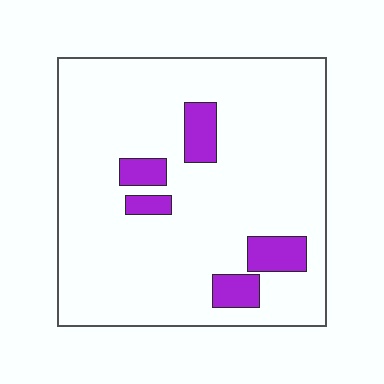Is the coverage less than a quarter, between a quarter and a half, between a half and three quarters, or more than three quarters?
Less than a quarter.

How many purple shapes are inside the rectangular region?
5.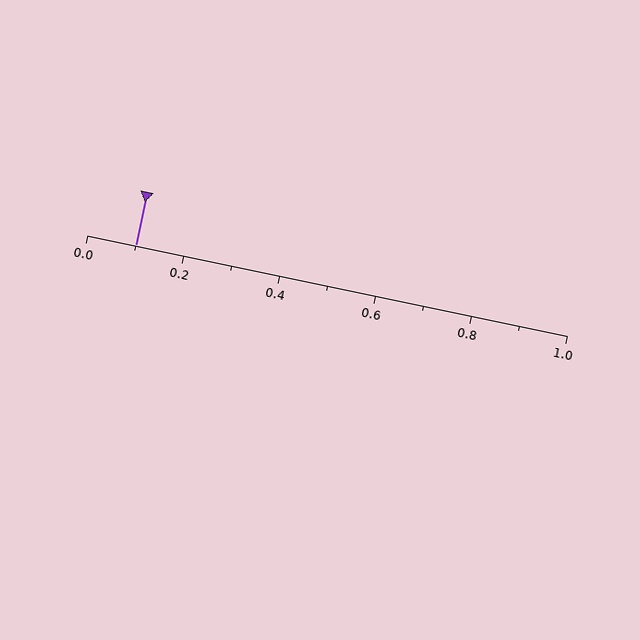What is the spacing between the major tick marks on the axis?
The major ticks are spaced 0.2 apart.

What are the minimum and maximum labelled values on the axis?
The axis runs from 0.0 to 1.0.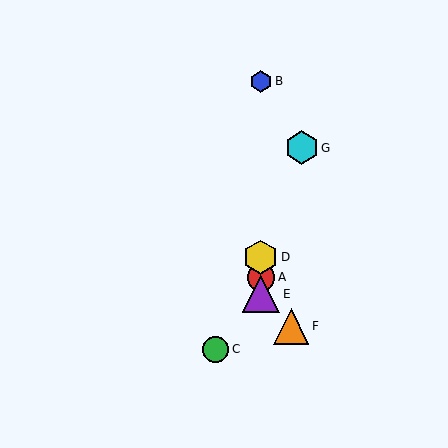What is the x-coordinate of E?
Object E is at x≈261.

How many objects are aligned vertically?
4 objects (A, B, D, E) are aligned vertically.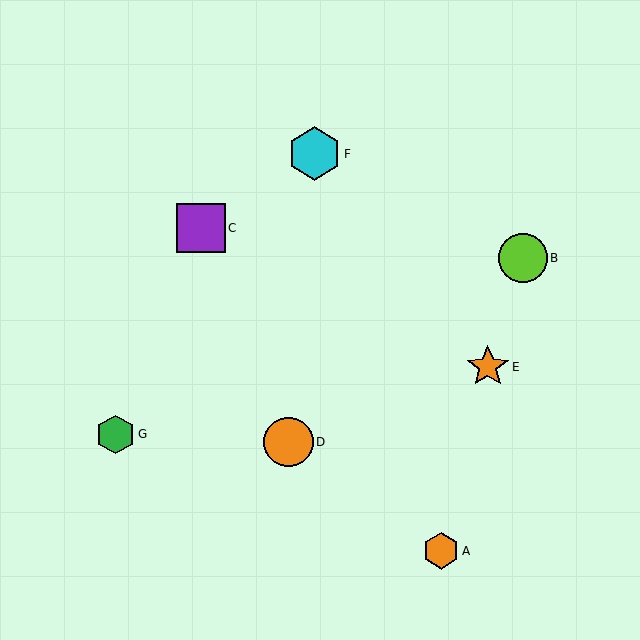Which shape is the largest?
The cyan hexagon (labeled F) is the largest.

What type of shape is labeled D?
Shape D is an orange circle.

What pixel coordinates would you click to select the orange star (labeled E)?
Click at (488, 367) to select the orange star E.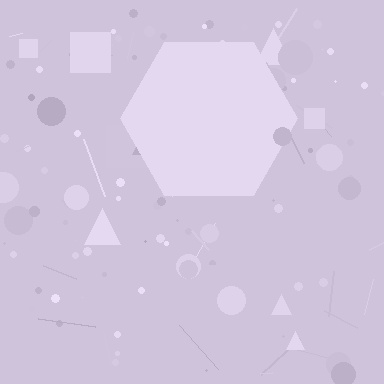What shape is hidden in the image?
A hexagon is hidden in the image.